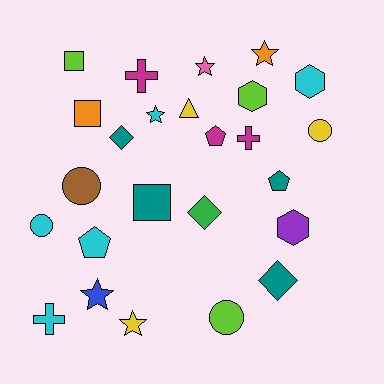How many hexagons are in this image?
There are 3 hexagons.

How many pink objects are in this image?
There is 1 pink object.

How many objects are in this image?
There are 25 objects.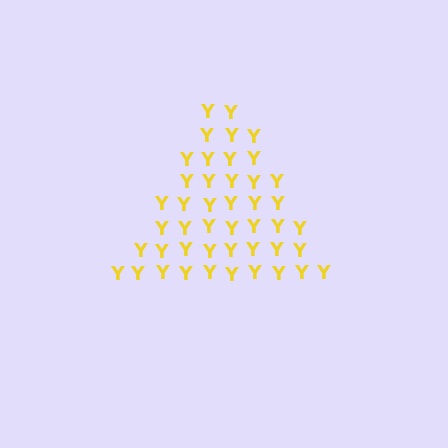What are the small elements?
The small elements are letter Y's.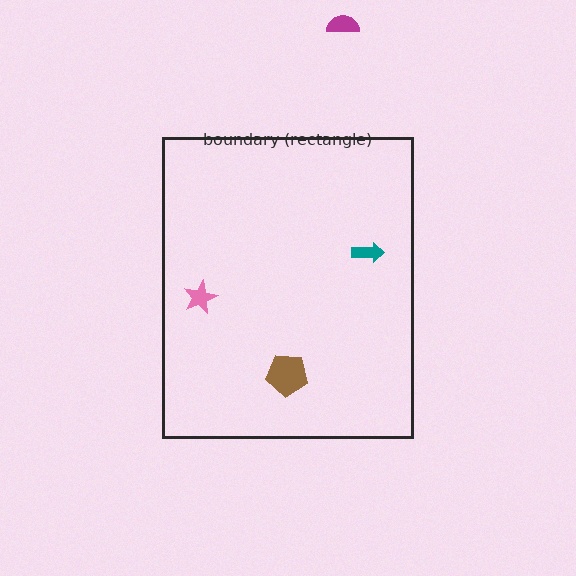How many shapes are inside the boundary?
3 inside, 1 outside.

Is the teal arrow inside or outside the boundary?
Inside.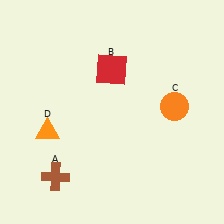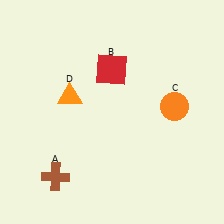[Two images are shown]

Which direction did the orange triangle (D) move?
The orange triangle (D) moved up.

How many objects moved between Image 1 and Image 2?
1 object moved between the two images.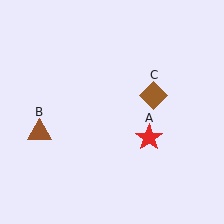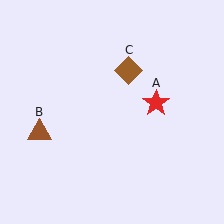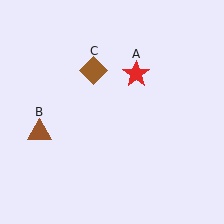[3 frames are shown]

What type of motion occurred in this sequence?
The red star (object A), brown diamond (object C) rotated counterclockwise around the center of the scene.